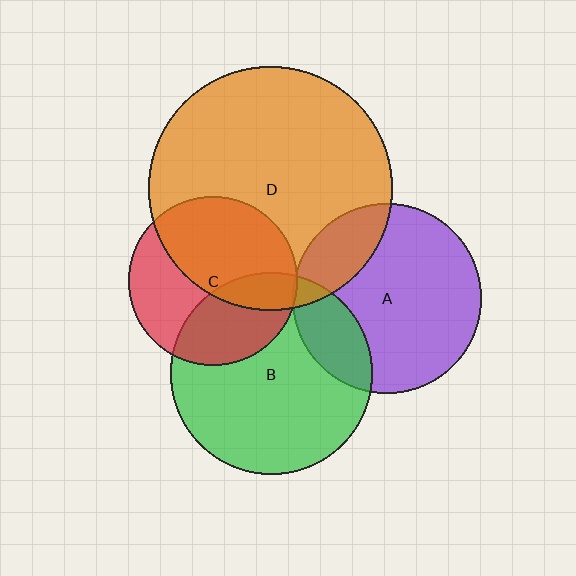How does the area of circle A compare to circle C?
Approximately 1.3 times.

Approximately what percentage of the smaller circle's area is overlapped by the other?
Approximately 55%.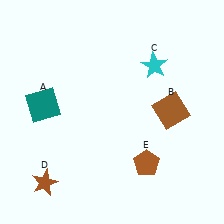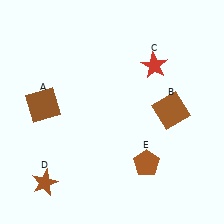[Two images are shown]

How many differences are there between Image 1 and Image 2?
There are 2 differences between the two images.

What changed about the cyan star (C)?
In Image 1, C is cyan. In Image 2, it changed to red.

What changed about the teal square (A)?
In Image 1, A is teal. In Image 2, it changed to brown.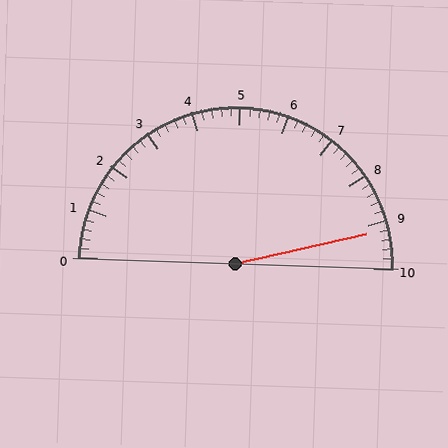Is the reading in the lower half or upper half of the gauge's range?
The reading is in the upper half of the range (0 to 10).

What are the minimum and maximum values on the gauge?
The gauge ranges from 0 to 10.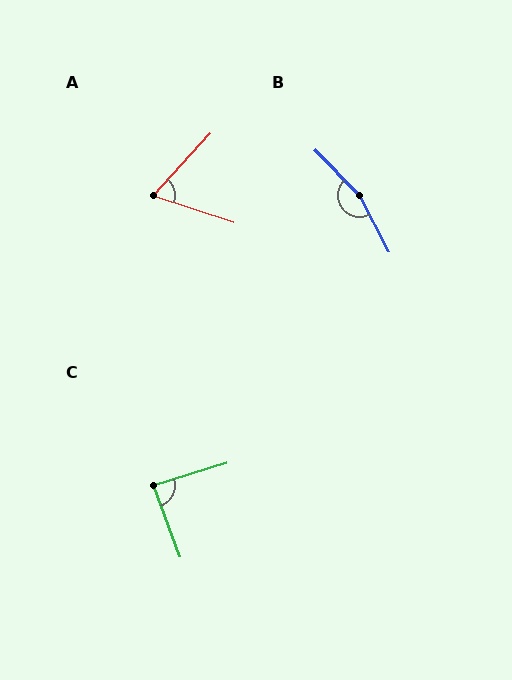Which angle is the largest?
B, at approximately 163 degrees.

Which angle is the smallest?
A, at approximately 66 degrees.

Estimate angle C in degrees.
Approximately 86 degrees.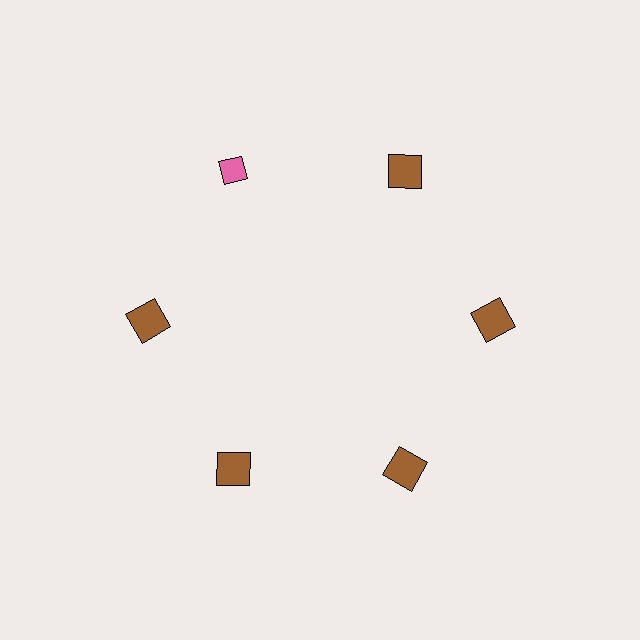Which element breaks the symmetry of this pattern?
The pink diamond at roughly the 11 o'clock position breaks the symmetry. All other shapes are brown squares.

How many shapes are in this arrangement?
There are 6 shapes arranged in a ring pattern.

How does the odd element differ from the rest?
It differs in both color (pink instead of brown) and shape (diamond instead of square).